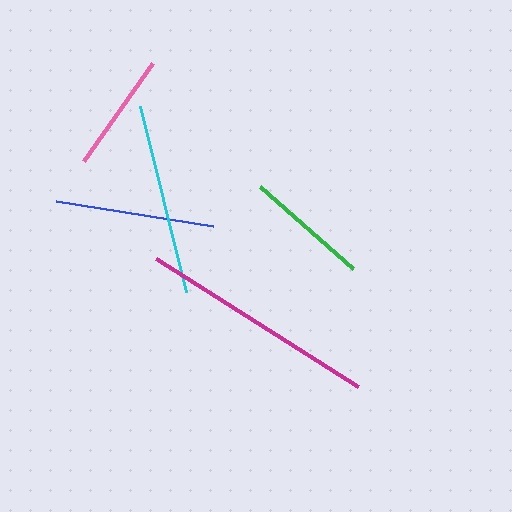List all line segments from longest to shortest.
From longest to shortest: magenta, cyan, blue, green, pink.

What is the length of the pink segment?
The pink segment is approximately 120 pixels long.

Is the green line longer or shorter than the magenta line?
The magenta line is longer than the green line.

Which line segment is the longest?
The magenta line is the longest at approximately 240 pixels.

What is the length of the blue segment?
The blue segment is approximately 159 pixels long.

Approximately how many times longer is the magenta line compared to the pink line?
The magenta line is approximately 2.0 times the length of the pink line.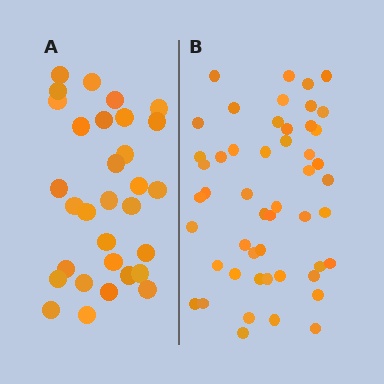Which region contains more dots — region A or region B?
Region B (the right region) has more dots.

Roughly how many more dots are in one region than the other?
Region B has approximately 20 more dots than region A.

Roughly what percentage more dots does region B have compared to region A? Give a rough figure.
About 60% more.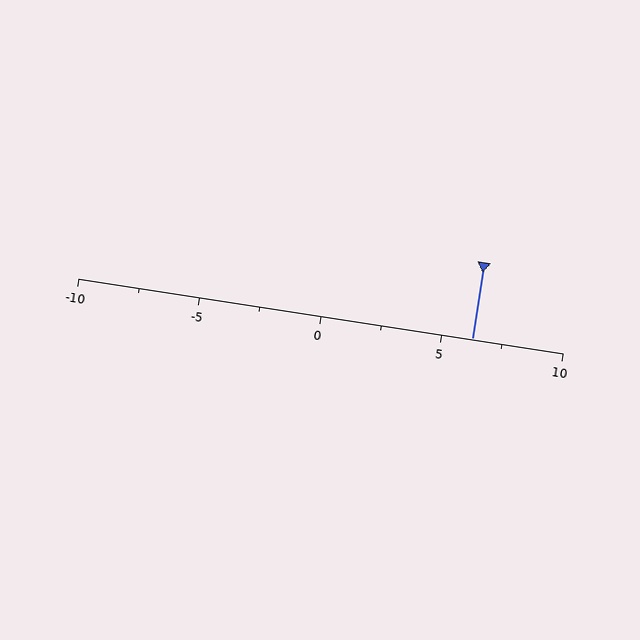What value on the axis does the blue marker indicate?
The marker indicates approximately 6.2.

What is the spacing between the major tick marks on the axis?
The major ticks are spaced 5 apart.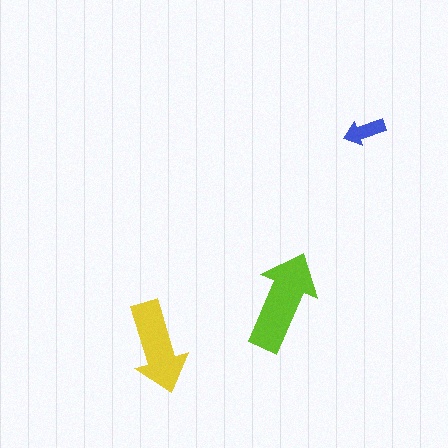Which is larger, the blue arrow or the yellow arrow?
The yellow one.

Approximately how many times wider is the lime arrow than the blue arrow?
About 2.5 times wider.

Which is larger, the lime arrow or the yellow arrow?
The lime one.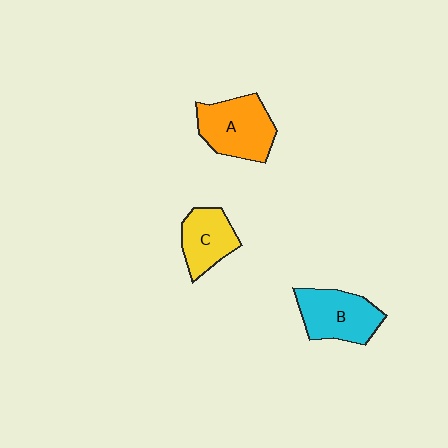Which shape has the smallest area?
Shape C (yellow).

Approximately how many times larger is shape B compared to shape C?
Approximately 1.3 times.